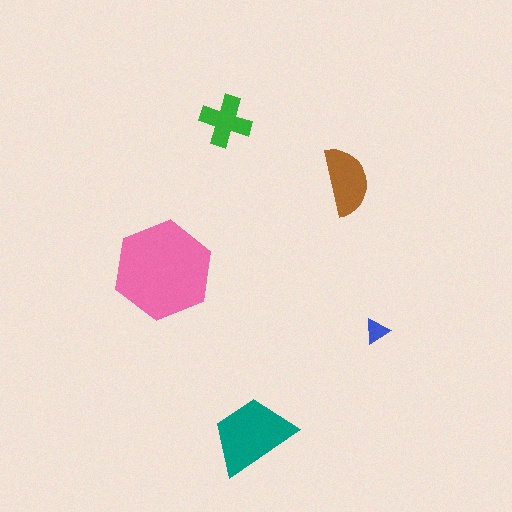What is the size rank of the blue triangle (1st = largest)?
5th.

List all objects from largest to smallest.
The pink hexagon, the teal trapezoid, the brown semicircle, the green cross, the blue triangle.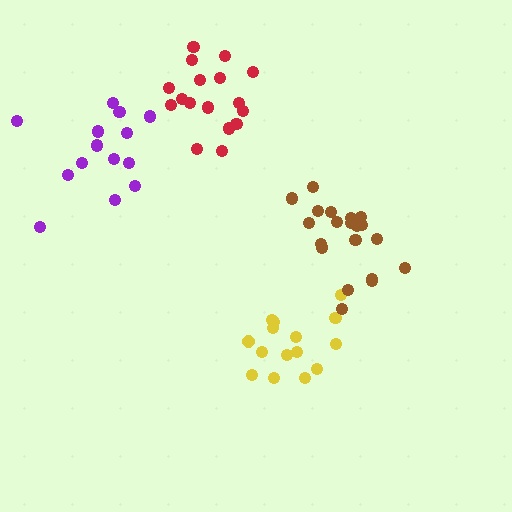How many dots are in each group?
Group 1: 14 dots, Group 2: 15 dots, Group 3: 17 dots, Group 4: 20 dots (66 total).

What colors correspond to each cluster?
The clusters are colored: purple, yellow, red, brown.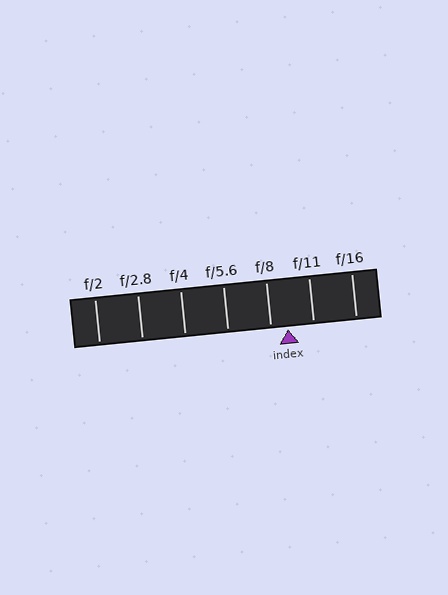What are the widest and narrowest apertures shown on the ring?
The widest aperture shown is f/2 and the narrowest is f/16.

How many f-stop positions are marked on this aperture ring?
There are 7 f-stop positions marked.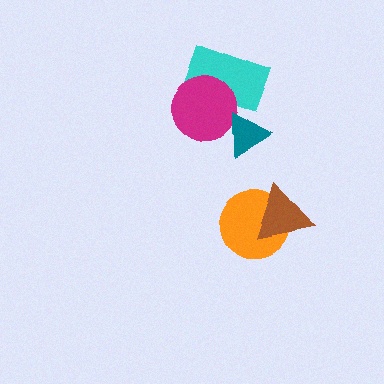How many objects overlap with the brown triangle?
1 object overlaps with the brown triangle.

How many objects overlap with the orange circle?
1 object overlaps with the orange circle.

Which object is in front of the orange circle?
The brown triangle is in front of the orange circle.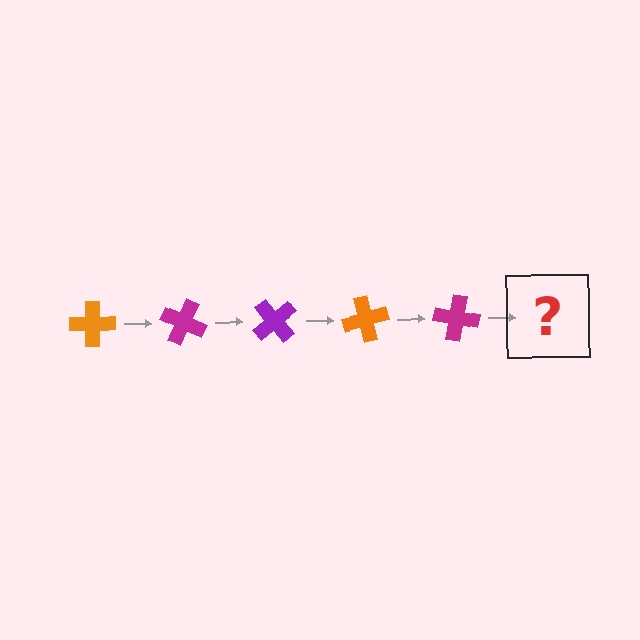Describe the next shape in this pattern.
It should be a purple cross, rotated 125 degrees from the start.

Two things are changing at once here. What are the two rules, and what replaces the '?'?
The two rules are that it rotates 25 degrees each step and the color cycles through orange, magenta, and purple. The '?' should be a purple cross, rotated 125 degrees from the start.